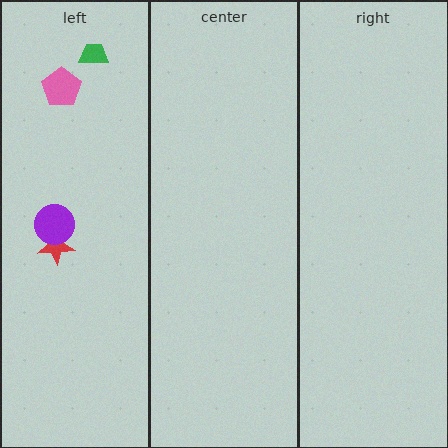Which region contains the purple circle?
The left region.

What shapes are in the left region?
The green trapezoid, the pink pentagon, the red star, the purple circle.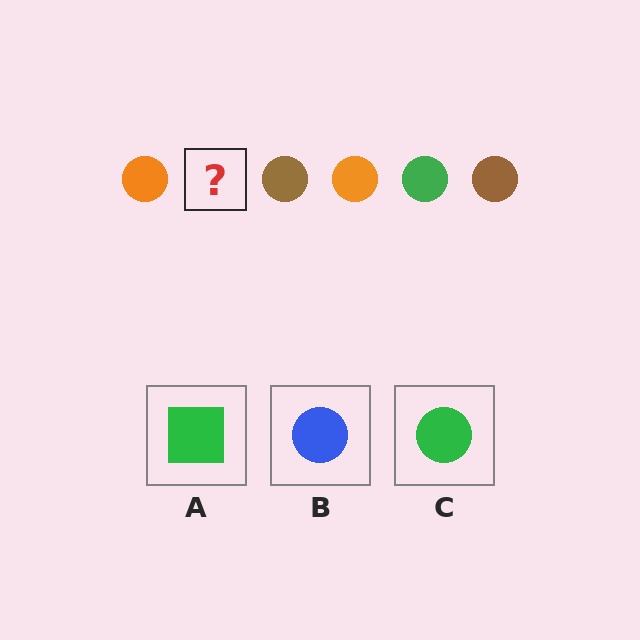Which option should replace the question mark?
Option C.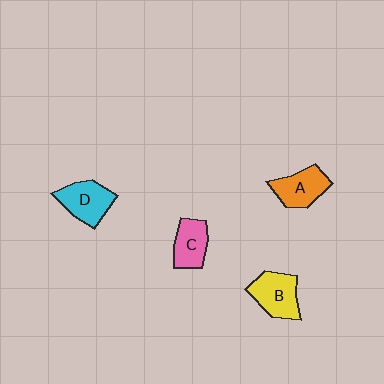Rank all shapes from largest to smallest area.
From largest to smallest: B (yellow), D (cyan), A (orange), C (pink).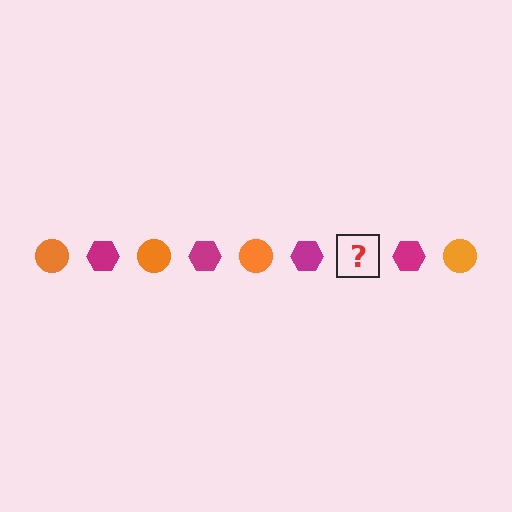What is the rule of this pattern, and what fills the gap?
The rule is that the pattern alternates between orange circle and magenta hexagon. The gap should be filled with an orange circle.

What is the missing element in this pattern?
The missing element is an orange circle.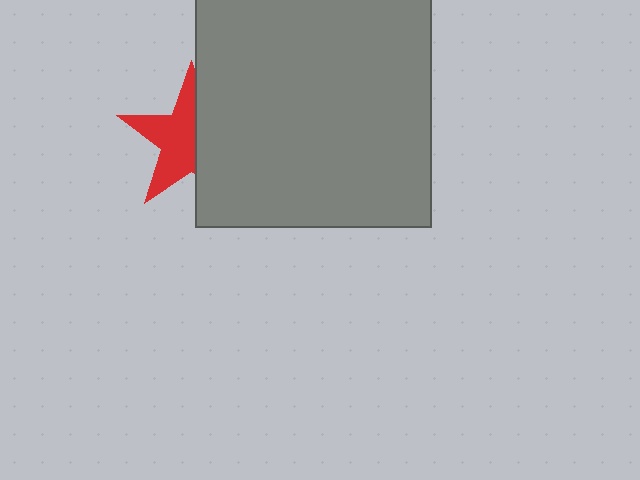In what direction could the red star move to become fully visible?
The red star could move left. That would shift it out from behind the gray square entirely.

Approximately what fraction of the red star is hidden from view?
Roughly 44% of the red star is hidden behind the gray square.